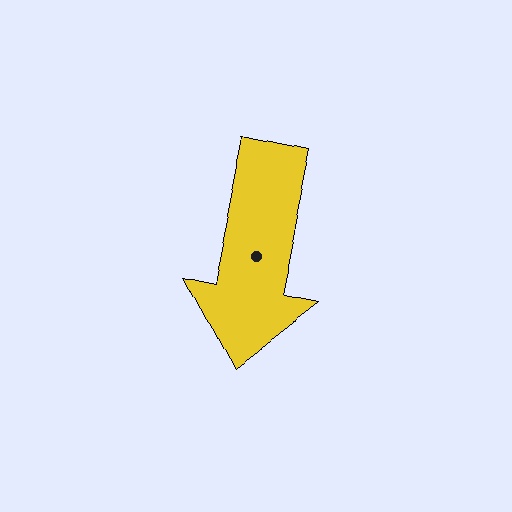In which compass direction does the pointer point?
South.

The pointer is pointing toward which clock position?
Roughly 6 o'clock.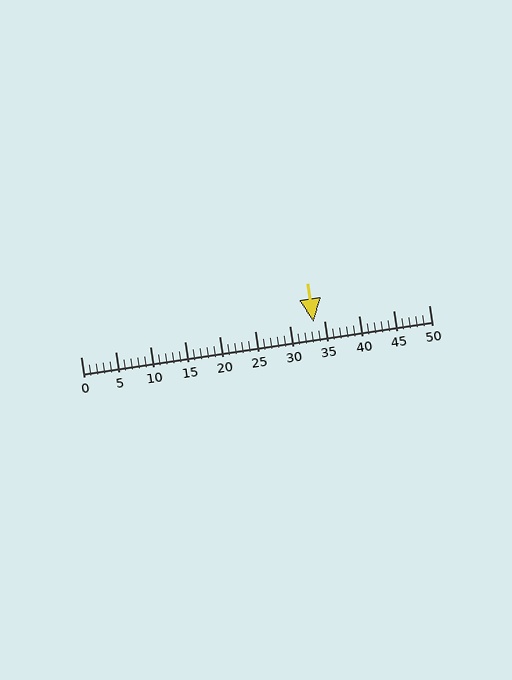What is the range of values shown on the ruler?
The ruler shows values from 0 to 50.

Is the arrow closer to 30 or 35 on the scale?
The arrow is closer to 35.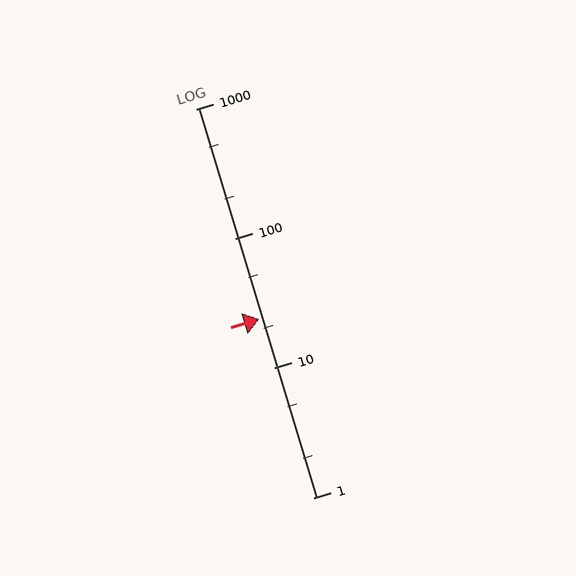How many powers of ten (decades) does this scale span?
The scale spans 3 decades, from 1 to 1000.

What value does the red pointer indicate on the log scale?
The pointer indicates approximately 24.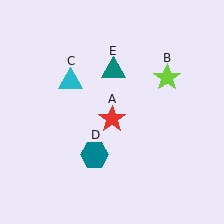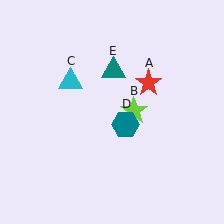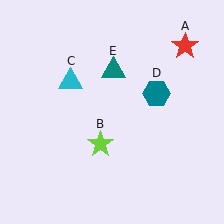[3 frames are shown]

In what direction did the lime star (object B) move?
The lime star (object B) moved down and to the left.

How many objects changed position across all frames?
3 objects changed position: red star (object A), lime star (object B), teal hexagon (object D).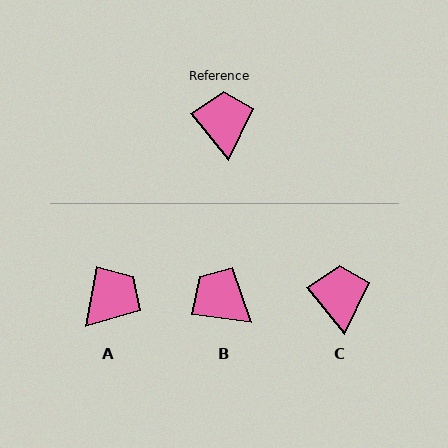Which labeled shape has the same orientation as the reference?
C.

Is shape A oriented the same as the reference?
No, it is off by about 49 degrees.